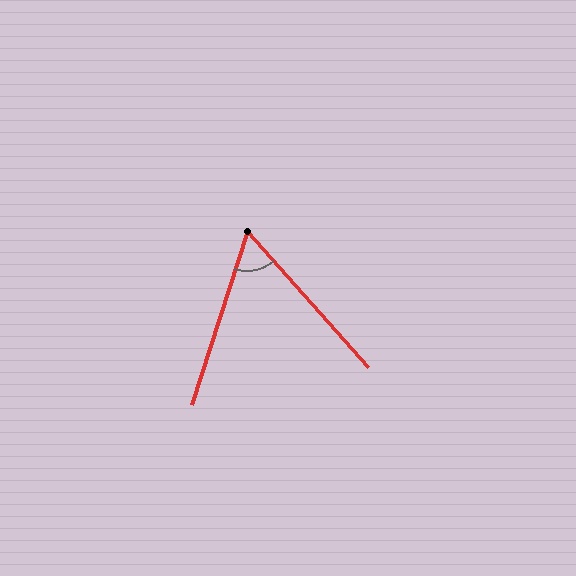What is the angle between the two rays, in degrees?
Approximately 59 degrees.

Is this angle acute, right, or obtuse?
It is acute.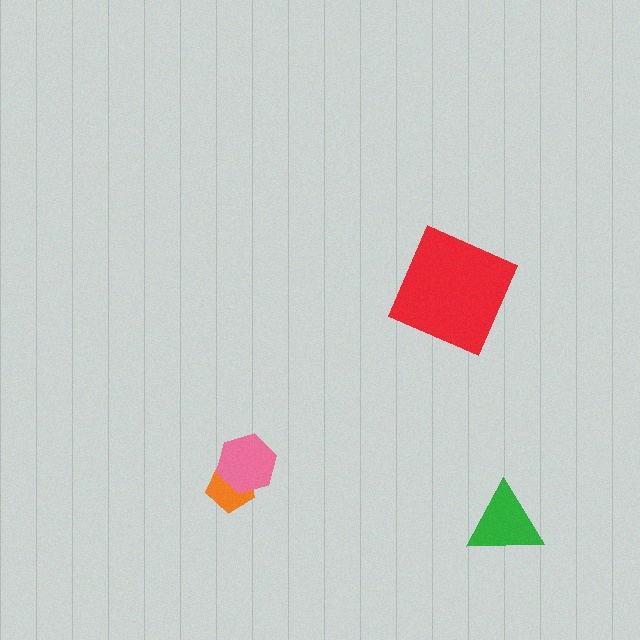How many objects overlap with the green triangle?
0 objects overlap with the green triangle.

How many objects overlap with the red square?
0 objects overlap with the red square.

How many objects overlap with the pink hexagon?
1 object overlaps with the pink hexagon.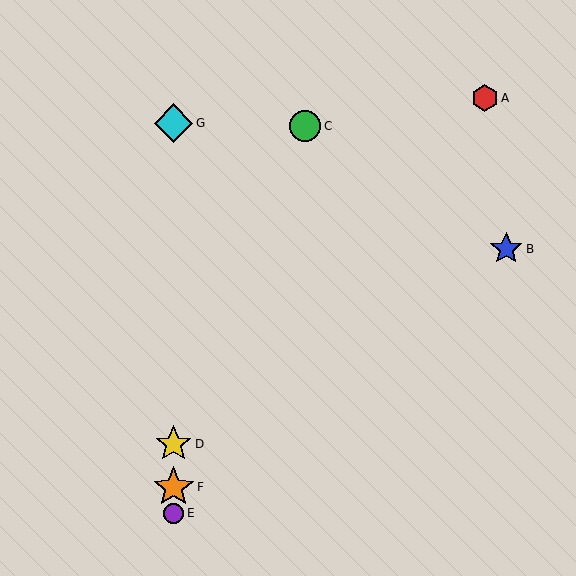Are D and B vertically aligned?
No, D is at x≈174 and B is at x≈506.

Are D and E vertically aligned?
Yes, both are at x≈174.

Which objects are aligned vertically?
Objects D, E, F, G are aligned vertically.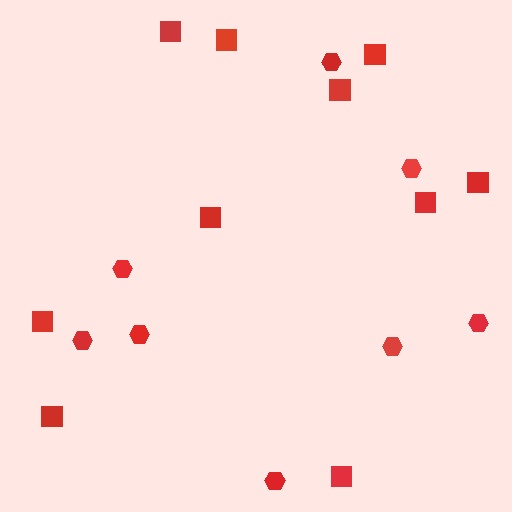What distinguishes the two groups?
There are 2 groups: one group of squares (10) and one group of hexagons (8).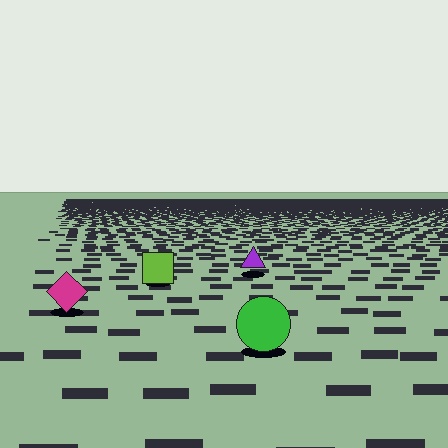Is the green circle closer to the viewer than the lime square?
Yes. The green circle is closer — you can tell from the texture gradient: the ground texture is coarser near it.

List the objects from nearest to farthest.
From nearest to farthest: the green circle, the magenta diamond, the lime square, the purple triangle.